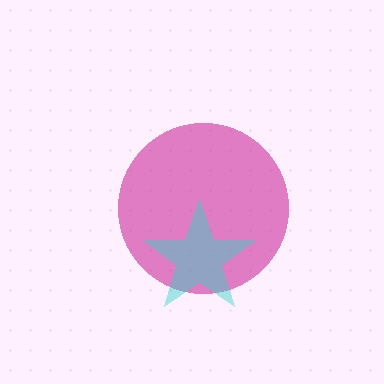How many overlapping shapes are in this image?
There are 2 overlapping shapes in the image.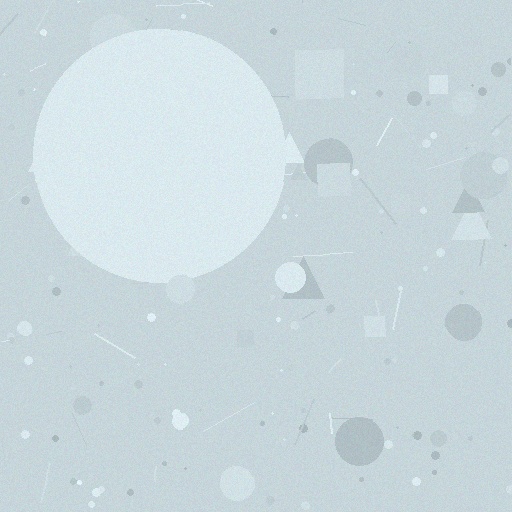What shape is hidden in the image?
A circle is hidden in the image.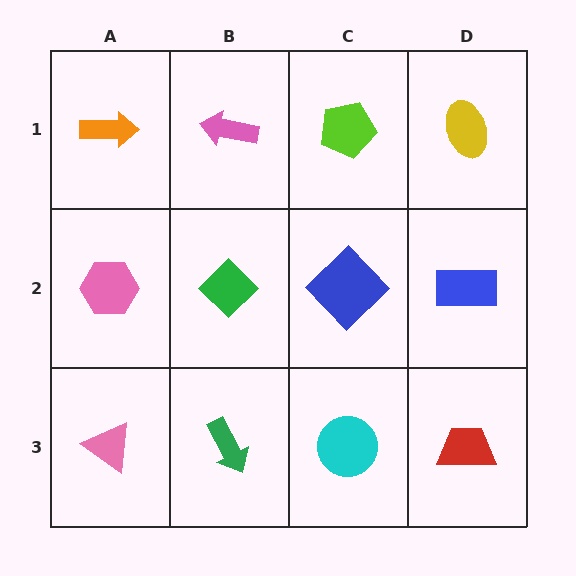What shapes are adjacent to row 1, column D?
A blue rectangle (row 2, column D), a lime pentagon (row 1, column C).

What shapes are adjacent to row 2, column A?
An orange arrow (row 1, column A), a pink triangle (row 3, column A), a green diamond (row 2, column B).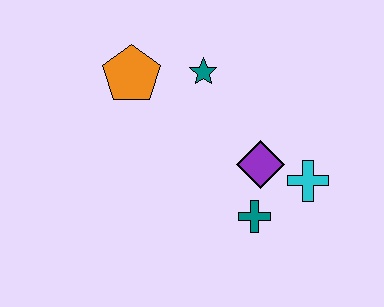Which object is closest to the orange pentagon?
The teal star is closest to the orange pentagon.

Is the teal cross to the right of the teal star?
Yes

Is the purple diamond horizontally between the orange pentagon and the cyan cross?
Yes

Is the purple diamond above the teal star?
No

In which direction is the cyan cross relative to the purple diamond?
The cyan cross is to the right of the purple diamond.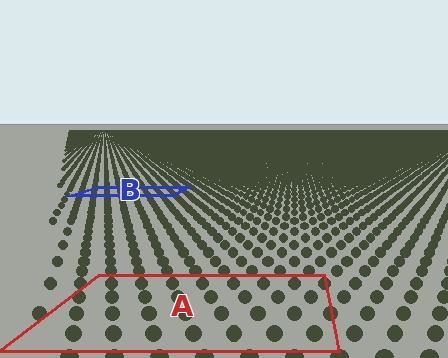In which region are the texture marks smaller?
The texture marks are smaller in region B, because it is farther away.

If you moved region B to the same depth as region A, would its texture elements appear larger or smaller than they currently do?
They would appear larger. At a closer depth, the same texture elements are projected at a bigger on-screen size.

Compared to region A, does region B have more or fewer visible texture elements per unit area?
Region B has more texture elements per unit area — they are packed more densely because it is farther away.